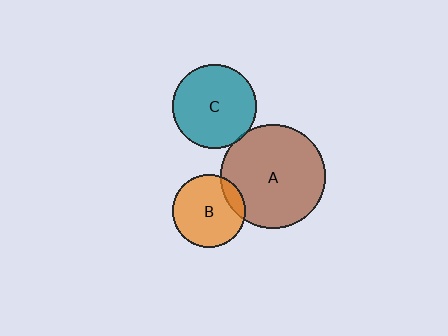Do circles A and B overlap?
Yes.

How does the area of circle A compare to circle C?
Approximately 1.5 times.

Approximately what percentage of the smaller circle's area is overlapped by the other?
Approximately 15%.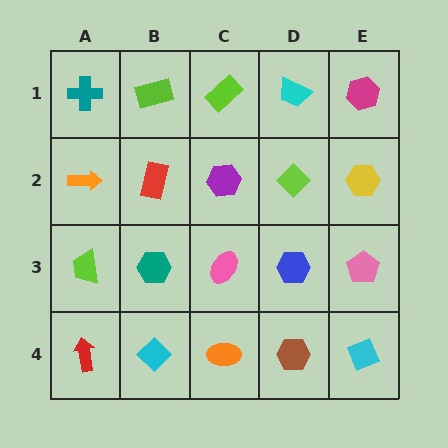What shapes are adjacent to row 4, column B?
A teal hexagon (row 3, column B), a red arrow (row 4, column A), an orange ellipse (row 4, column C).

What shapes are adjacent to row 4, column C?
A pink ellipse (row 3, column C), a cyan diamond (row 4, column B), a brown hexagon (row 4, column D).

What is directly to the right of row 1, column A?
A lime rectangle.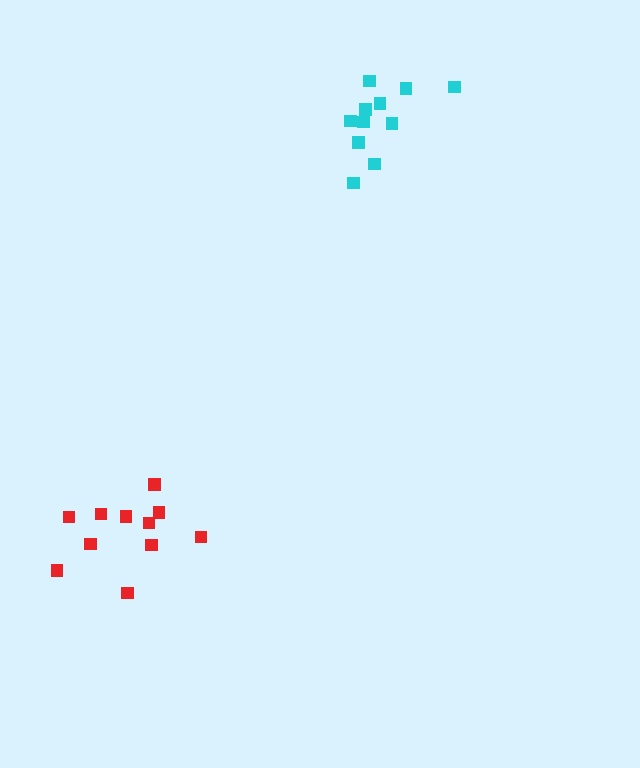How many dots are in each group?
Group 1: 11 dots, Group 2: 11 dots (22 total).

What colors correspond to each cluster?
The clusters are colored: cyan, red.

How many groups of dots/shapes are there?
There are 2 groups.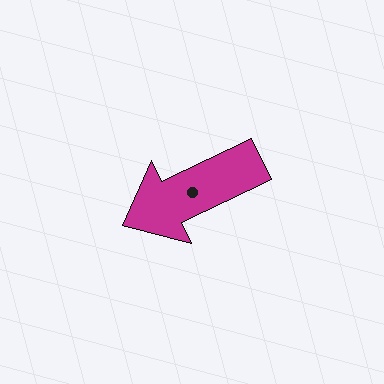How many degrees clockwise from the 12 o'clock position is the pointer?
Approximately 245 degrees.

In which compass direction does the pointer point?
Southwest.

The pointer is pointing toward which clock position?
Roughly 8 o'clock.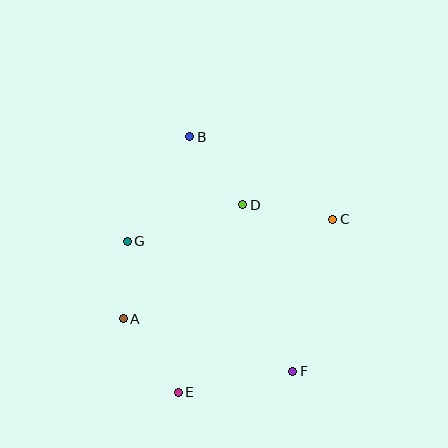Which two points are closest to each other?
Points A and G are closest to each other.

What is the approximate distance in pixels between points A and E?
The distance between A and E is approximately 92 pixels.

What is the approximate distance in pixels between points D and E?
The distance between D and E is approximately 198 pixels.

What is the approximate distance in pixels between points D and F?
The distance between D and F is approximately 174 pixels.